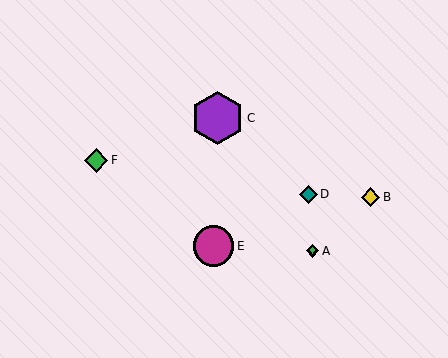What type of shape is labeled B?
Shape B is a yellow diamond.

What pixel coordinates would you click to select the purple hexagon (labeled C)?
Click at (217, 118) to select the purple hexagon C.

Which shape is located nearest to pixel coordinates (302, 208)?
The teal diamond (labeled D) at (308, 194) is nearest to that location.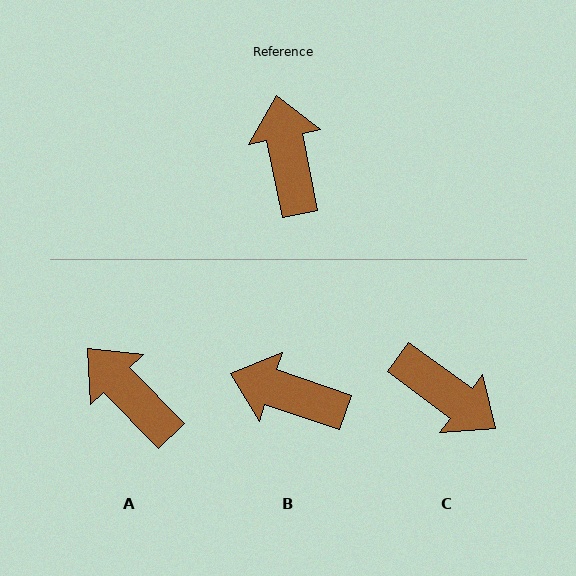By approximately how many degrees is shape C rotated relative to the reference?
Approximately 138 degrees clockwise.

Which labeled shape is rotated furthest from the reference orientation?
C, about 138 degrees away.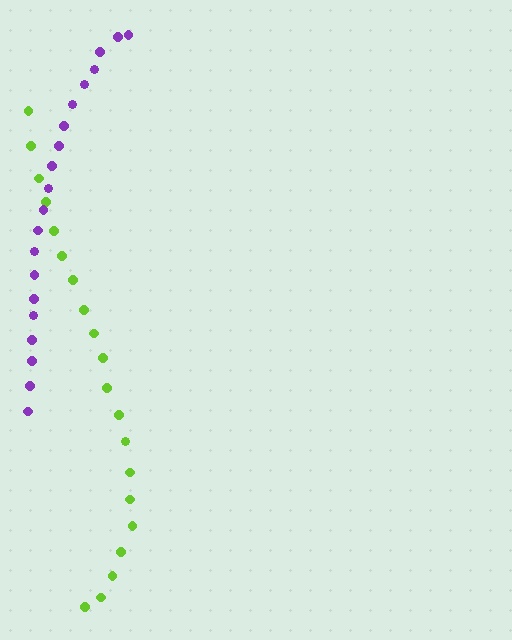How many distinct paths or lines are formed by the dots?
There are 2 distinct paths.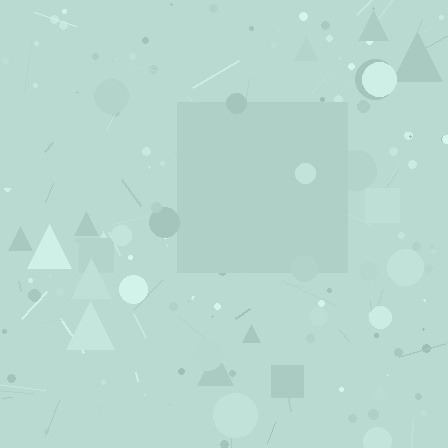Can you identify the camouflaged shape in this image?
The camouflaged shape is a square.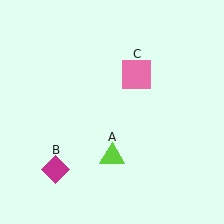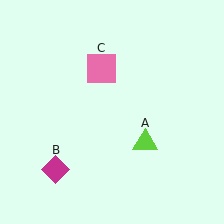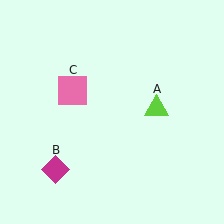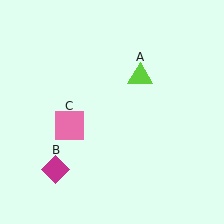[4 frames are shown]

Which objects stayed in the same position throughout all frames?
Magenta diamond (object B) remained stationary.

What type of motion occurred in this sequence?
The lime triangle (object A), pink square (object C) rotated counterclockwise around the center of the scene.